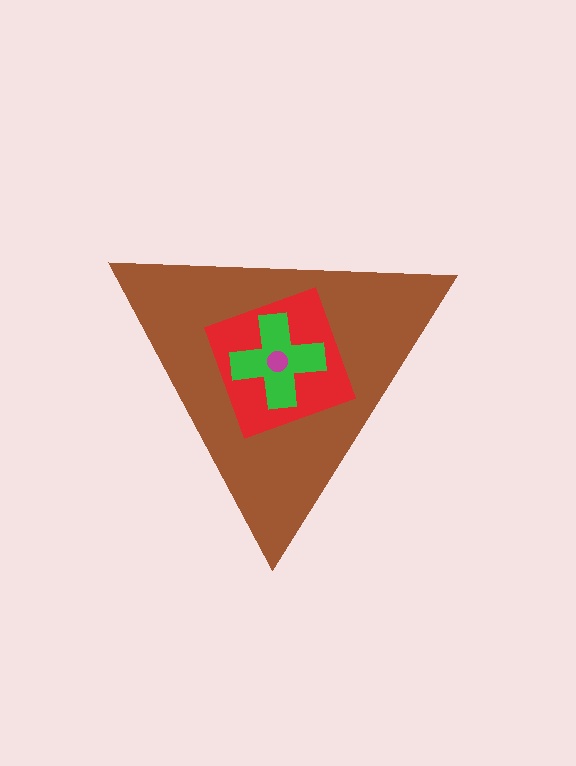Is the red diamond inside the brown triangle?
Yes.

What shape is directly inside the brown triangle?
The red diamond.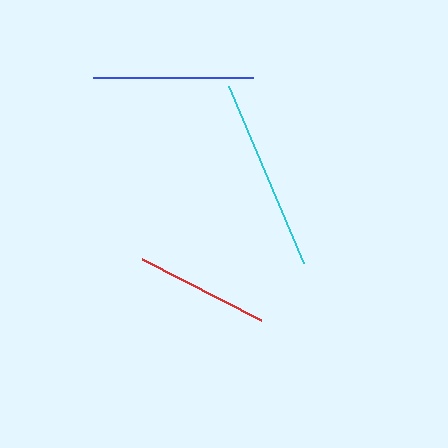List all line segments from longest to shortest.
From longest to shortest: cyan, blue, red.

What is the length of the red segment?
The red segment is approximately 133 pixels long.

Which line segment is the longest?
The cyan line is the longest at approximately 192 pixels.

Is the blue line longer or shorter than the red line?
The blue line is longer than the red line.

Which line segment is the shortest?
The red line is the shortest at approximately 133 pixels.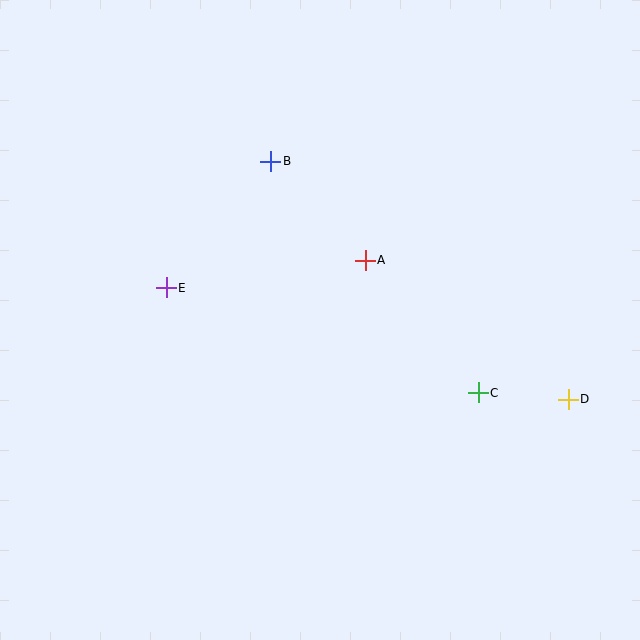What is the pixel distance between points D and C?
The distance between D and C is 90 pixels.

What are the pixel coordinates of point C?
Point C is at (478, 393).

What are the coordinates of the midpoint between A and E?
The midpoint between A and E is at (266, 274).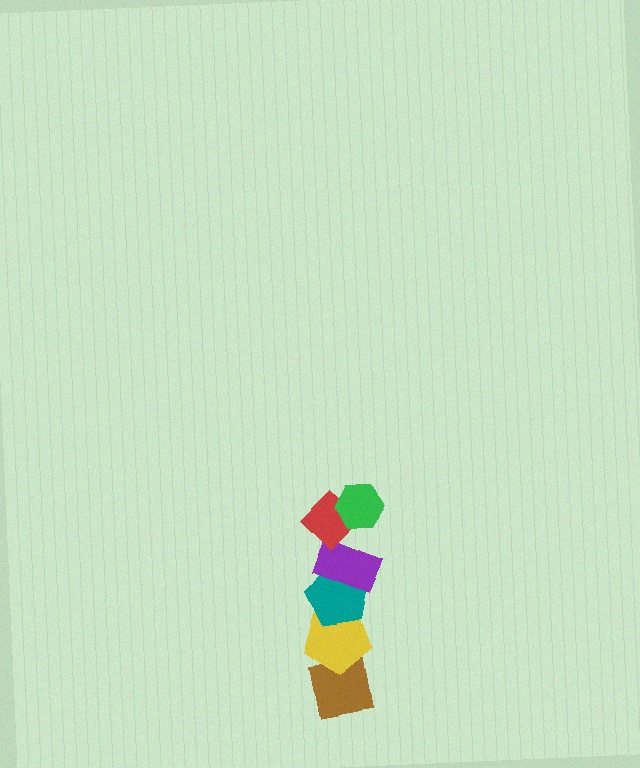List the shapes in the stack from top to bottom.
From top to bottom: the green hexagon, the red diamond, the purple rectangle, the teal pentagon, the yellow pentagon, the brown square.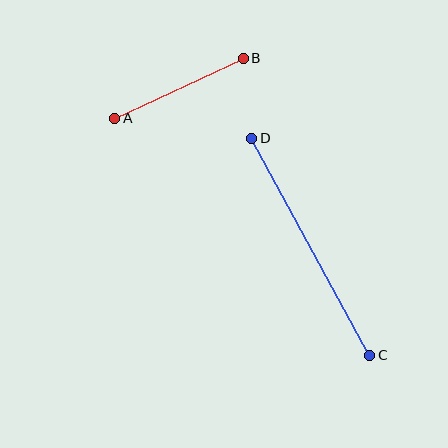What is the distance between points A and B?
The distance is approximately 142 pixels.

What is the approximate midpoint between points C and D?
The midpoint is at approximately (311, 247) pixels.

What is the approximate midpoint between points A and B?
The midpoint is at approximately (179, 88) pixels.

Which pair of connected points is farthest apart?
Points C and D are farthest apart.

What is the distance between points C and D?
The distance is approximately 247 pixels.